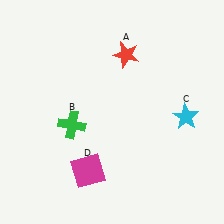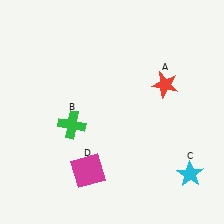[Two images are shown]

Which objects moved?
The objects that moved are: the red star (A), the cyan star (C).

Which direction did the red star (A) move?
The red star (A) moved right.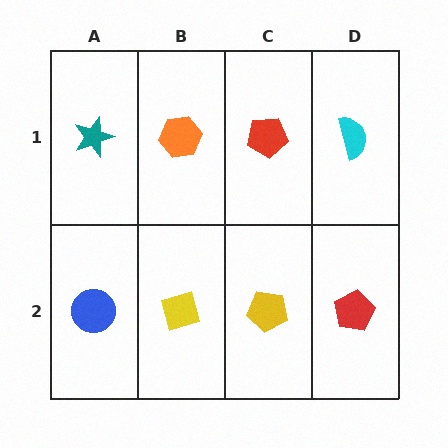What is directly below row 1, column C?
A yellow pentagon.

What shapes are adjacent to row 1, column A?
A blue circle (row 2, column A), an orange hexagon (row 1, column B).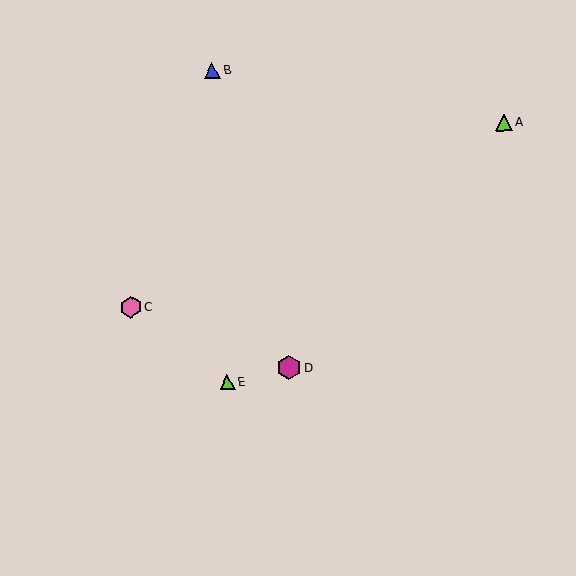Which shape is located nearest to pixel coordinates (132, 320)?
The pink hexagon (labeled C) at (131, 307) is nearest to that location.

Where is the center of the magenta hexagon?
The center of the magenta hexagon is at (289, 368).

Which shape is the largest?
The magenta hexagon (labeled D) is the largest.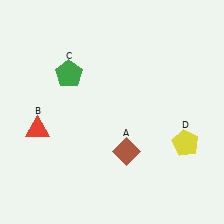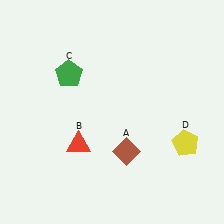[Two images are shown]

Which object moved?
The red triangle (B) moved right.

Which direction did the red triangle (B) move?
The red triangle (B) moved right.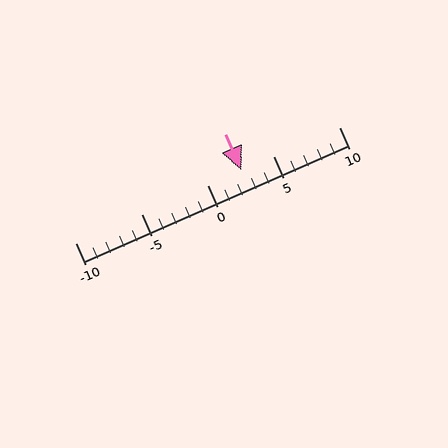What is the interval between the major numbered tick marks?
The major tick marks are spaced 5 units apart.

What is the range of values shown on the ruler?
The ruler shows values from -10 to 10.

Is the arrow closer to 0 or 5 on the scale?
The arrow is closer to 5.